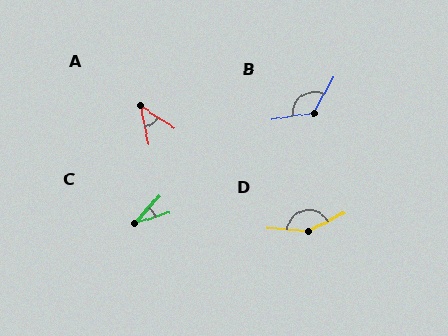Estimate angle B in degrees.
Approximately 128 degrees.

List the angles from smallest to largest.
C (31°), A (44°), B (128°), D (148°).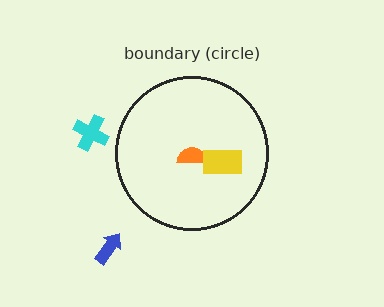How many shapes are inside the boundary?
2 inside, 2 outside.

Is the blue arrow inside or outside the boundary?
Outside.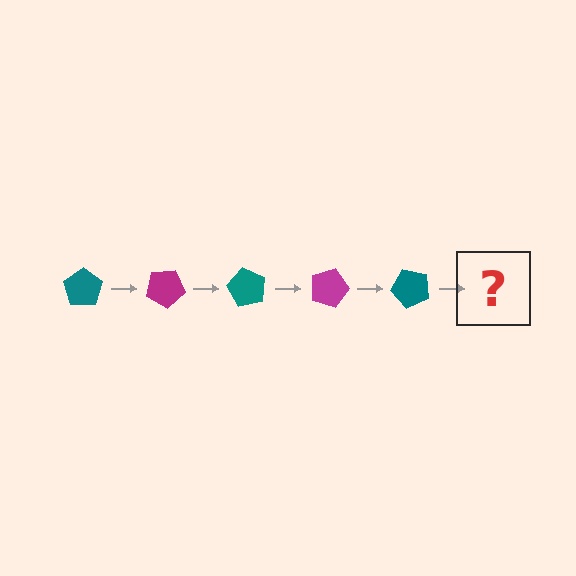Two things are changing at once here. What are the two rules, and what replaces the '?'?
The two rules are that it rotates 30 degrees each step and the color cycles through teal and magenta. The '?' should be a magenta pentagon, rotated 150 degrees from the start.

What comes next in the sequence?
The next element should be a magenta pentagon, rotated 150 degrees from the start.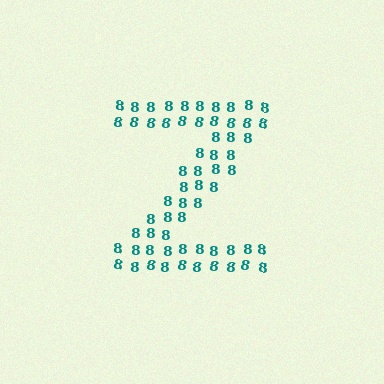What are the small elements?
The small elements are digit 8's.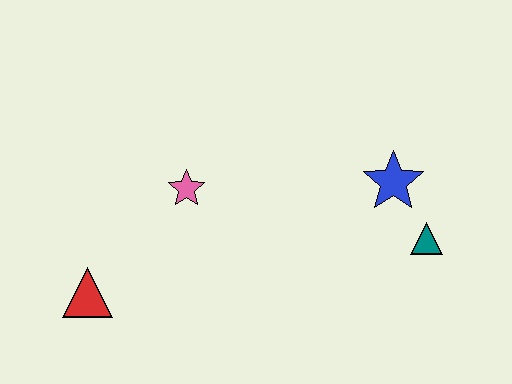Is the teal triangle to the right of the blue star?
Yes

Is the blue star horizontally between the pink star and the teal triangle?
Yes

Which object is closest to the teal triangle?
The blue star is closest to the teal triangle.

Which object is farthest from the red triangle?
The teal triangle is farthest from the red triangle.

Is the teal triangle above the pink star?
No